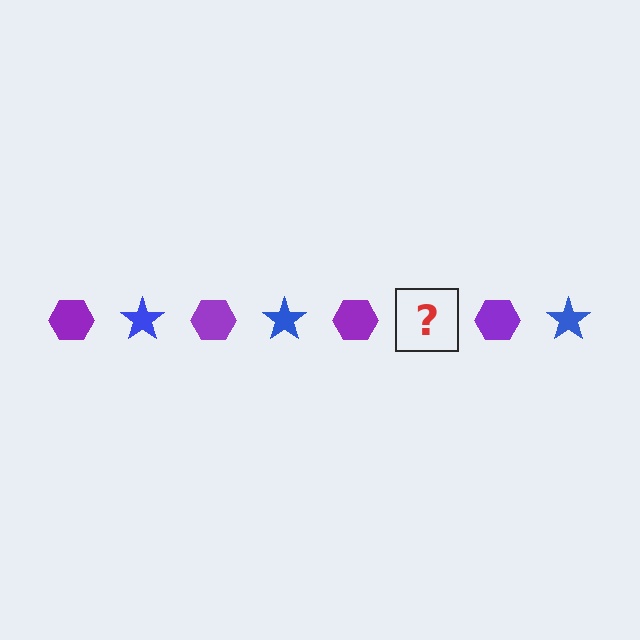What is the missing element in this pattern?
The missing element is a blue star.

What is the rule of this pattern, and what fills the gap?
The rule is that the pattern alternates between purple hexagon and blue star. The gap should be filled with a blue star.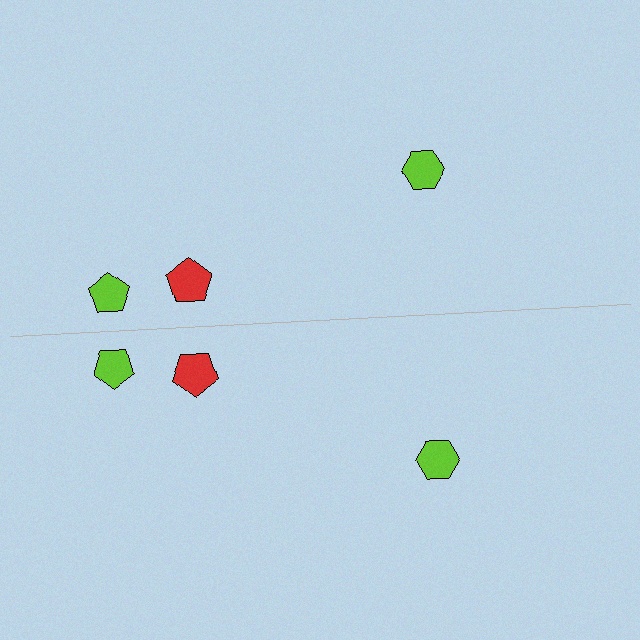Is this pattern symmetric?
Yes, this pattern has bilateral (reflection) symmetry.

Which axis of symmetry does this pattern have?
The pattern has a horizontal axis of symmetry running through the center of the image.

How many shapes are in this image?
There are 6 shapes in this image.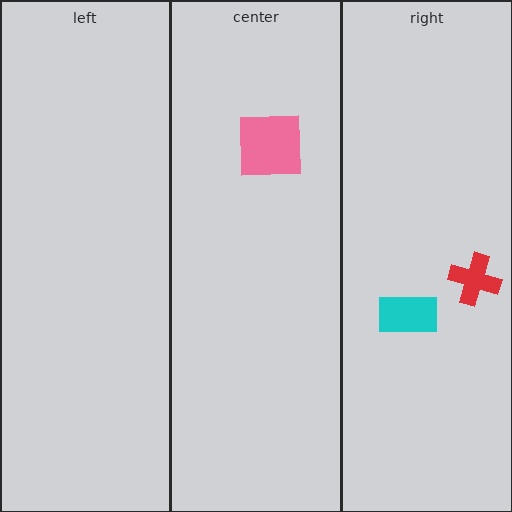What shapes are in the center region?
The pink square.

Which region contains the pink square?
The center region.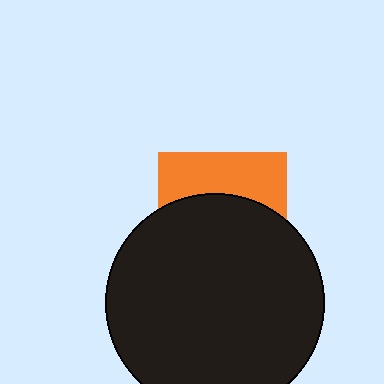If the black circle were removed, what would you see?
You would see the complete orange square.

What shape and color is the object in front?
The object in front is a black circle.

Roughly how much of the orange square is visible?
A small part of it is visible (roughly 38%).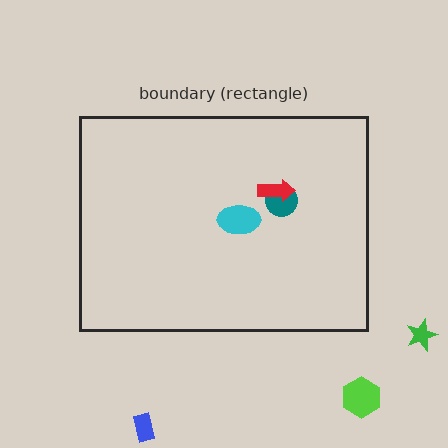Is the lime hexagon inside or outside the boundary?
Outside.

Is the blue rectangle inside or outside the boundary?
Outside.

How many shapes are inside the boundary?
3 inside, 3 outside.